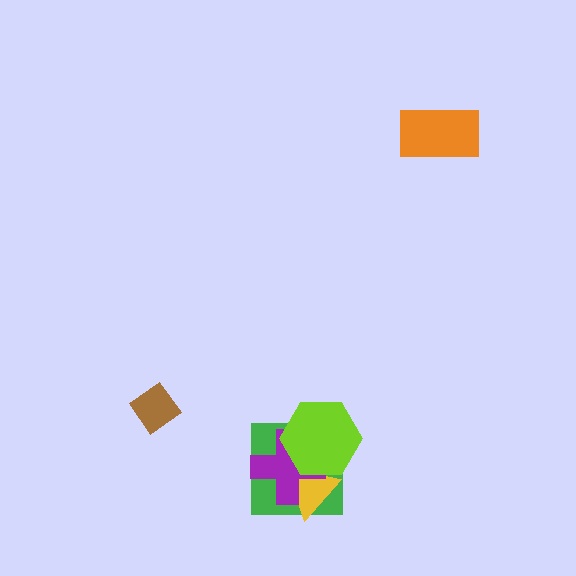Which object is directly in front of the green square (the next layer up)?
The yellow triangle is directly in front of the green square.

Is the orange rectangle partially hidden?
No, no other shape covers it.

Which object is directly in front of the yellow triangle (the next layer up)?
The purple cross is directly in front of the yellow triangle.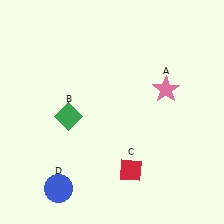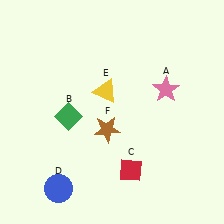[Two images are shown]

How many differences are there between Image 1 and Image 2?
There are 2 differences between the two images.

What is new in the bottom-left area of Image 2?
A brown star (F) was added in the bottom-left area of Image 2.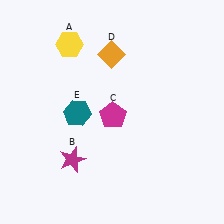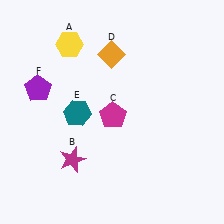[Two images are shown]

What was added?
A purple pentagon (F) was added in Image 2.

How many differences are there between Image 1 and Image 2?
There is 1 difference between the two images.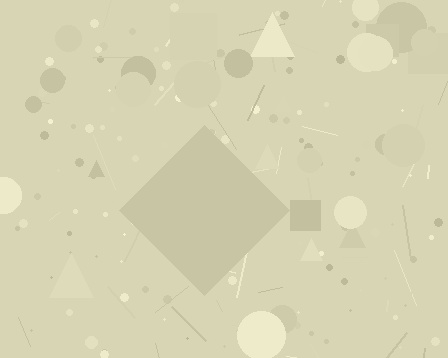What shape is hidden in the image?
A diamond is hidden in the image.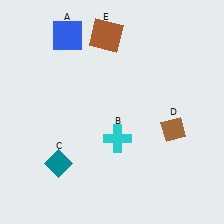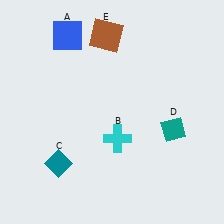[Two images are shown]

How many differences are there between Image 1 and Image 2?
There is 1 difference between the two images.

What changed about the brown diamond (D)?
In Image 1, D is brown. In Image 2, it changed to teal.